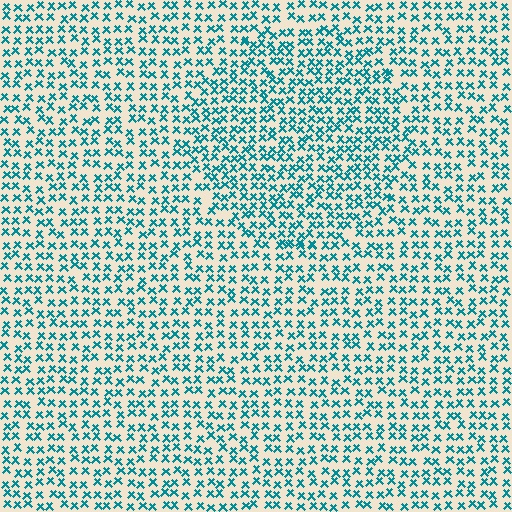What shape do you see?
I see a circle.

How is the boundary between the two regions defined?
The boundary is defined by a change in element density (approximately 1.4x ratio). All elements are the same color, size, and shape.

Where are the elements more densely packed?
The elements are more densely packed inside the circle boundary.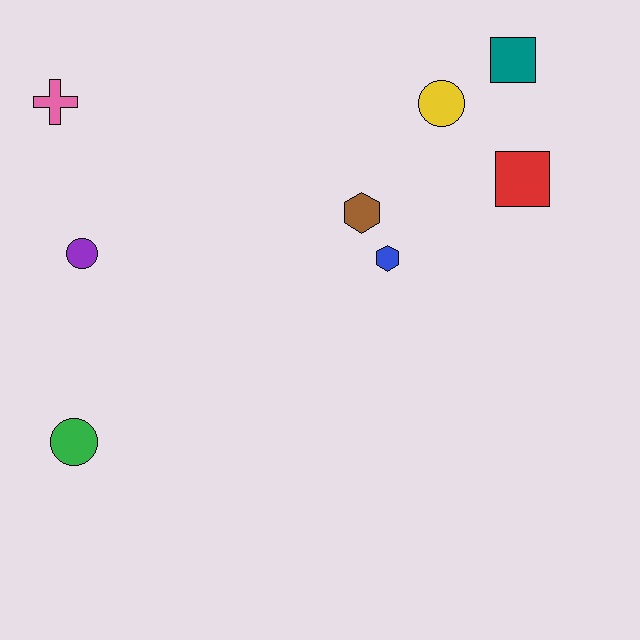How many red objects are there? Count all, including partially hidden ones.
There is 1 red object.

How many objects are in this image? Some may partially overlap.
There are 8 objects.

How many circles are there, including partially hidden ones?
There are 3 circles.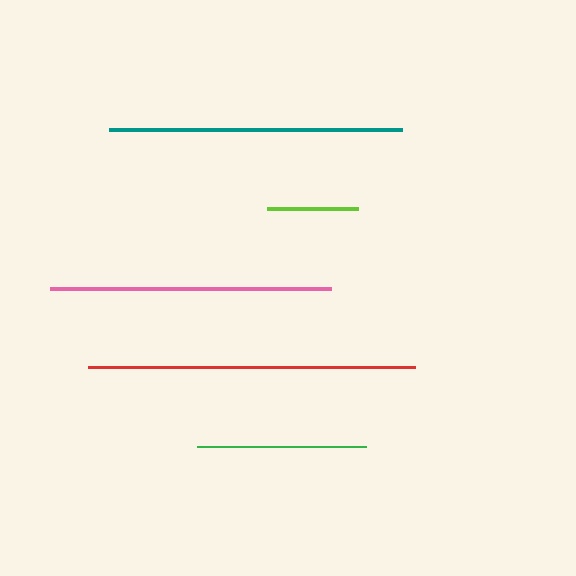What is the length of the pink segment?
The pink segment is approximately 281 pixels long.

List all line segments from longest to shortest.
From longest to shortest: red, teal, pink, green, lime.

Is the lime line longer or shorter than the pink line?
The pink line is longer than the lime line.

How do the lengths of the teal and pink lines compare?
The teal and pink lines are approximately the same length.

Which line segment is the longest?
The red line is the longest at approximately 327 pixels.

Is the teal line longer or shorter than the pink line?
The teal line is longer than the pink line.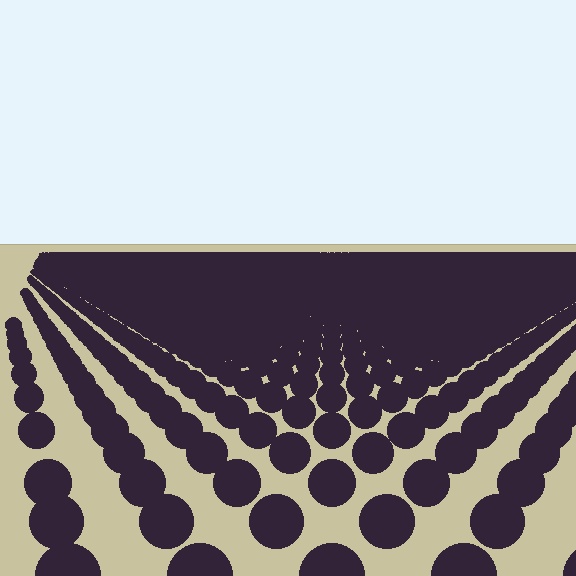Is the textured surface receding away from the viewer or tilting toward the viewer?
The surface is receding away from the viewer. Texture elements get smaller and denser toward the top.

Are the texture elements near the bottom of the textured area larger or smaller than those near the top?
Larger. Near the bottom, elements are closer to the viewer and appear at a bigger on-screen size.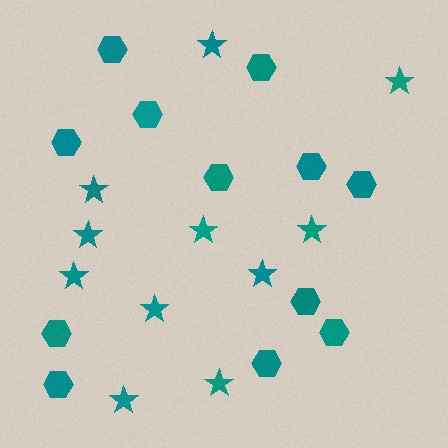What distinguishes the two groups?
There are 2 groups: one group of hexagons (12) and one group of stars (11).